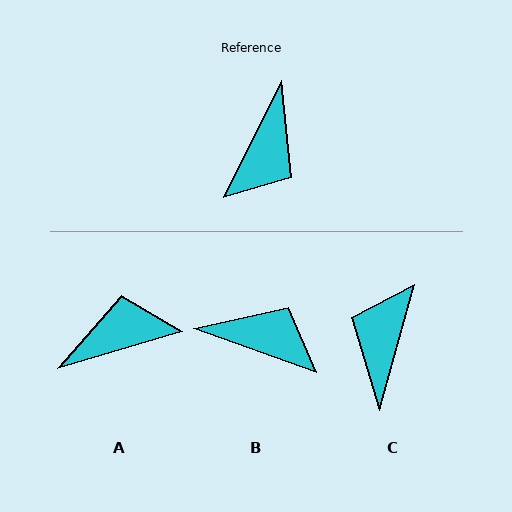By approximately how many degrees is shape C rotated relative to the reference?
Approximately 169 degrees clockwise.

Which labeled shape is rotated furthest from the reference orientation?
C, about 169 degrees away.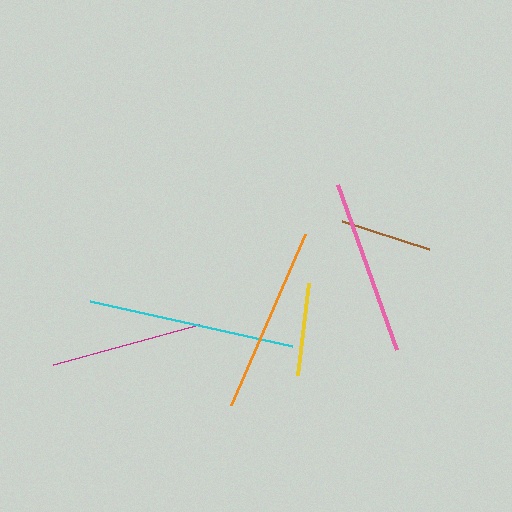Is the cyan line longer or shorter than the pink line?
The cyan line is longer than the pink line.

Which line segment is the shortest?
The brown line is the shortest at approximately 92 pixels.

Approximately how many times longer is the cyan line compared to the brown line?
The cyan line is approximately 2.3 times the length of the brown line.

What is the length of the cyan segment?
The cyan segment is approximately 207 pixels long.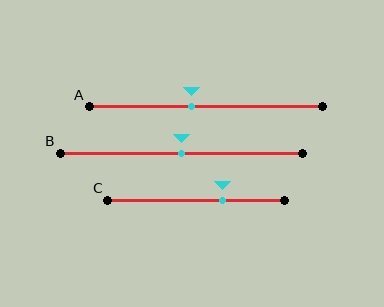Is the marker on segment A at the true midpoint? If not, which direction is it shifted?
No, the marker on segment A is shifted to the left by about 6% of the segment length.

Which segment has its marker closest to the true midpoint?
Segment B has its marker closest to the true midpoint.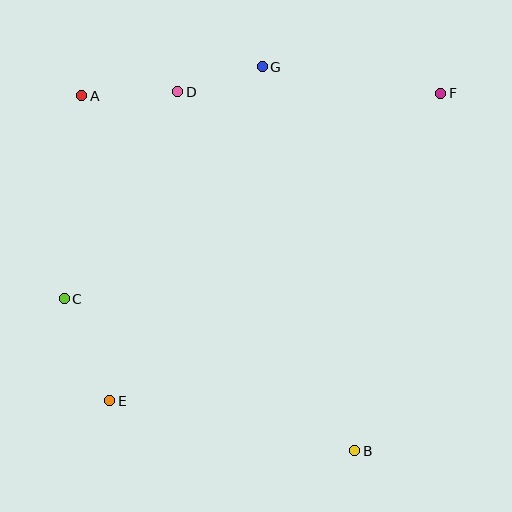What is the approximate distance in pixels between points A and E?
The distance between A and E is approximately 306 pixels.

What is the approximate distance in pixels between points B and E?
The distance between B and E is approximately 250 pixels.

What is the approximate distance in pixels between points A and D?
The distance between A and D is approximately 96 pixels.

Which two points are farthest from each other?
Points E and F are farthest from each other.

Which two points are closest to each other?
Points D and G are closest to each other.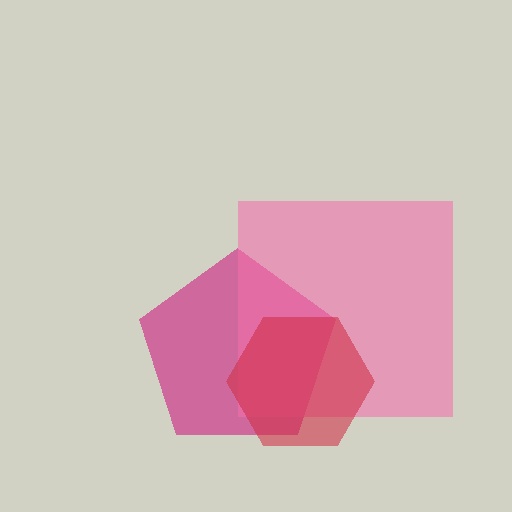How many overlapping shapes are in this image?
There are 3 overlapping shapes in the image.